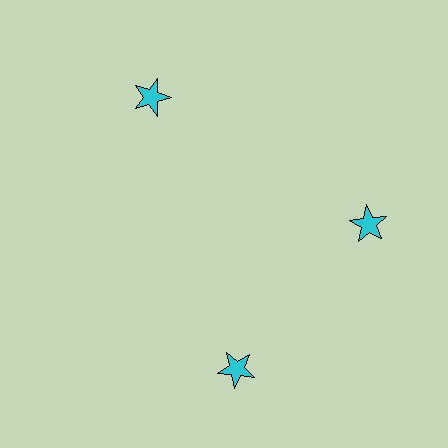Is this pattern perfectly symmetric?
No. The 3 cyan stars are arranged in a ring, but one element near the 7 o'clock position is rotated out of alignment along the ring, breaking the 3-fold rotational symmetry.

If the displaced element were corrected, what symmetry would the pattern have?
It would have 3-fold rotational symmetry — the pattern would map onto itself every 120 degrees.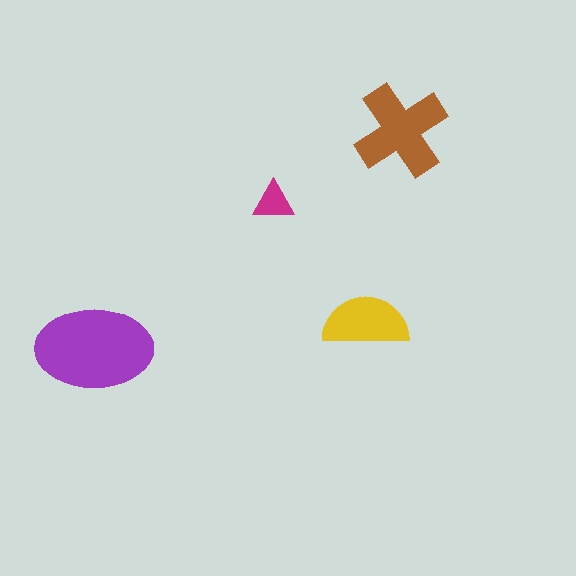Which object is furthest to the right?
The brown cross is rightmost.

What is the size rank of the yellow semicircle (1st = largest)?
3rd.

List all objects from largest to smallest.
The purple ellipse, the brown cross, the yellow semicircle, the magenta triangle.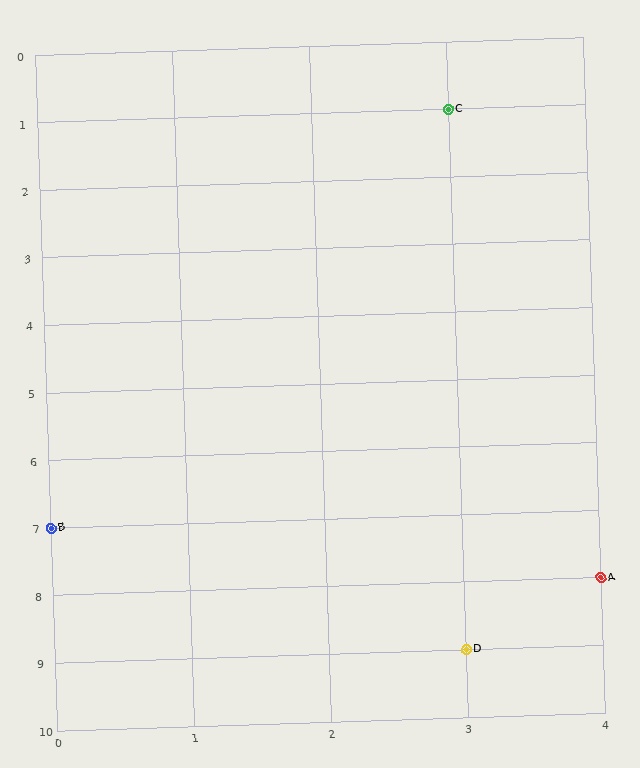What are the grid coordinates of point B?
Point B is at grid coordinates (0, 7).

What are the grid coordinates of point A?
Point A is at grid coordinates (4, 8).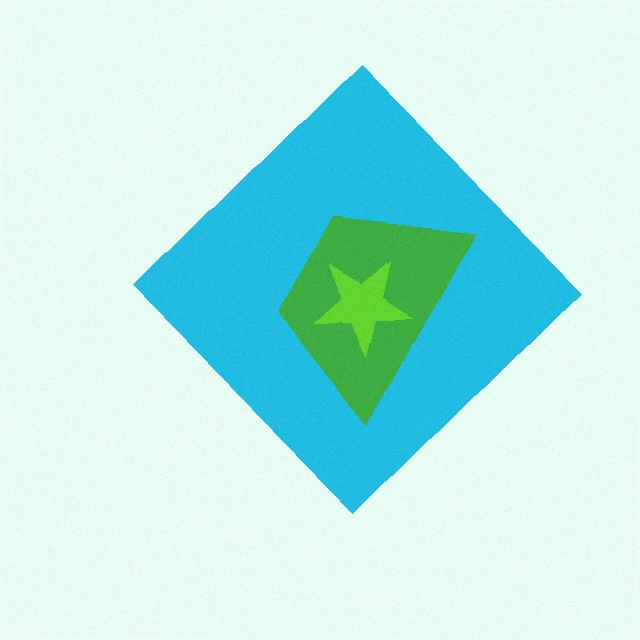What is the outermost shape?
The cyan diamond.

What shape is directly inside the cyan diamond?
The green trapezoid.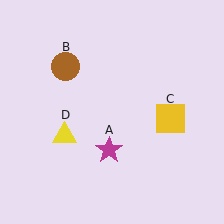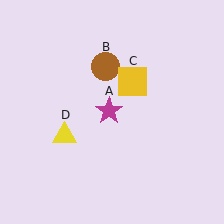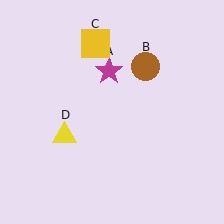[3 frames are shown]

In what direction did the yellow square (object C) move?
The yellow square (object C) moved up and to the left.